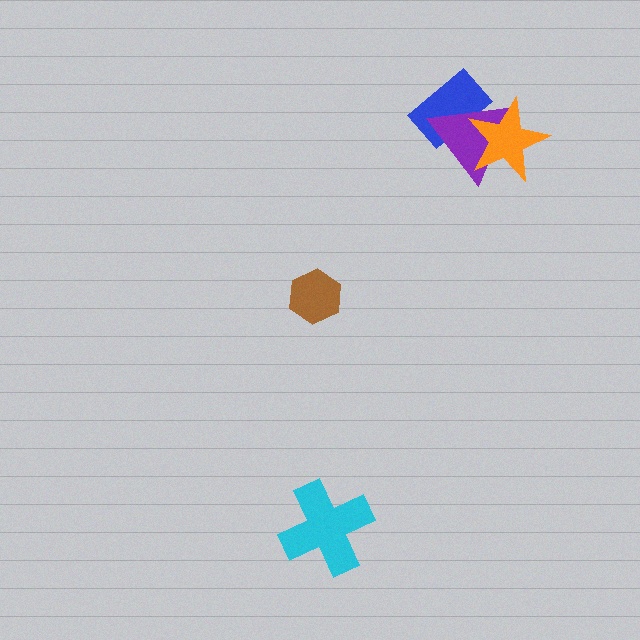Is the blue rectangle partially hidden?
Yes, it is partially covered by another shape.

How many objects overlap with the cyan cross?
0 objects overlap with the cyan cross.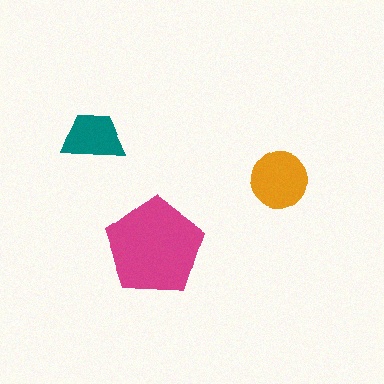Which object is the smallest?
The teal trapezoid.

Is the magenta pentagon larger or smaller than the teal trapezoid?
Larger.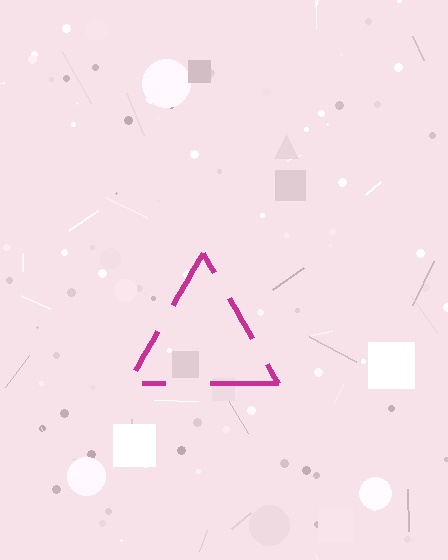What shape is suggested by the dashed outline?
The dashed outline suggests a triangle.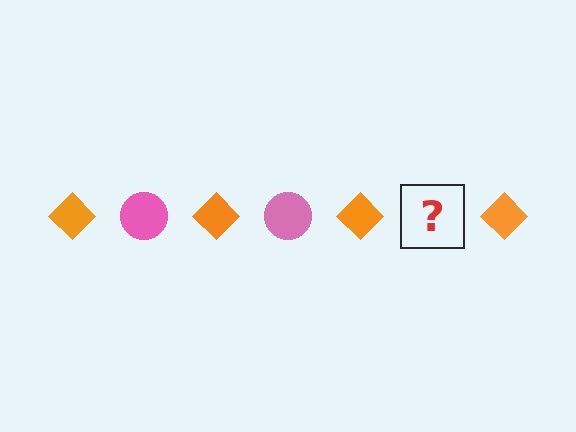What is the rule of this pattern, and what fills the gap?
The rule is that the pattern alternates between orange diamond and pink circle. The gap should be filled with a pink circle.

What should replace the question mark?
The question mark should be replaced with a pink circle.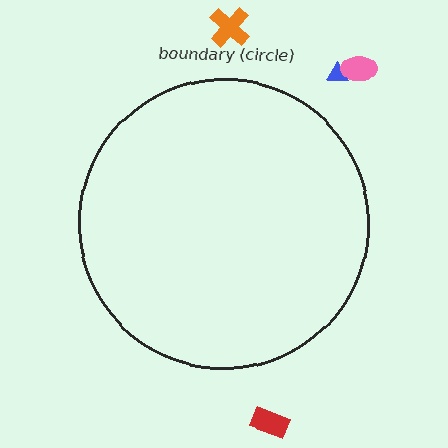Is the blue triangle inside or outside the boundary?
Outside.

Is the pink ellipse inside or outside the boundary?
Outside.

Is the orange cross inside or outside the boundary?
Outside.